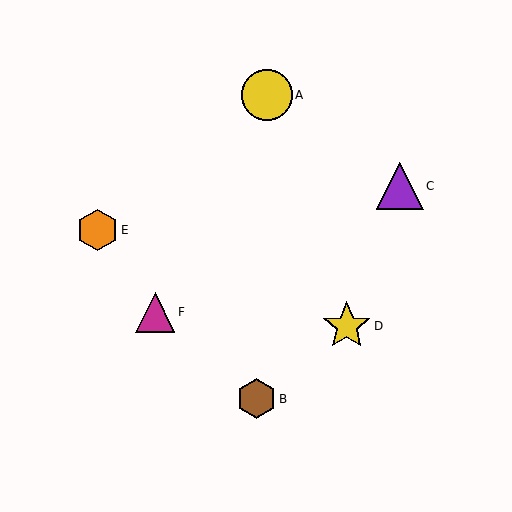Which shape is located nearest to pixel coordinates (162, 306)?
The magenta triangle (labeled F) at (155, 312) is nearest to that location.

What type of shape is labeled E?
Shape E is an orange hexagon.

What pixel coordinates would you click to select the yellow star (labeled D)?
Click at (347, 326) to select the yellow star D.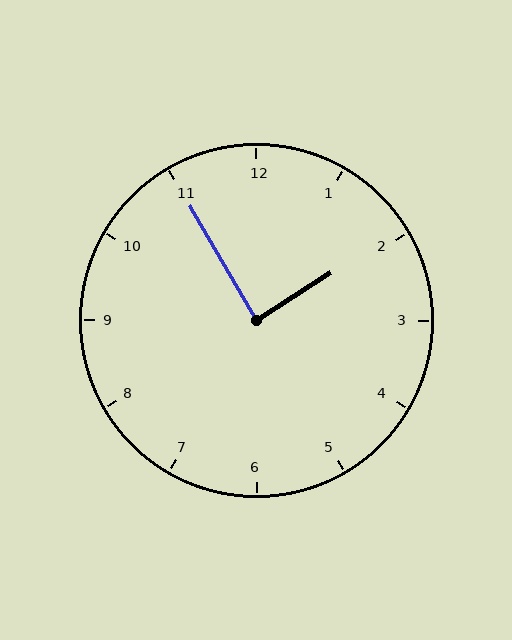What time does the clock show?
1:55.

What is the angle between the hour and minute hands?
Approximately 88 degrees.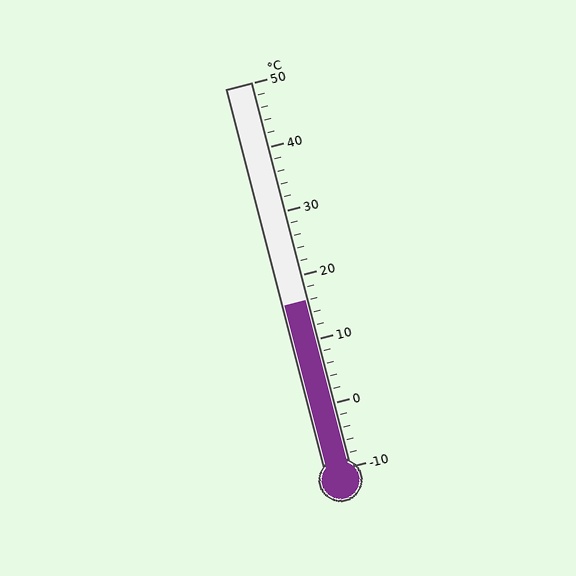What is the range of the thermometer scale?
The thermometer scale ranges from -10°C to 50°C.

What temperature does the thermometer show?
The thermometer shows approximately 16°C.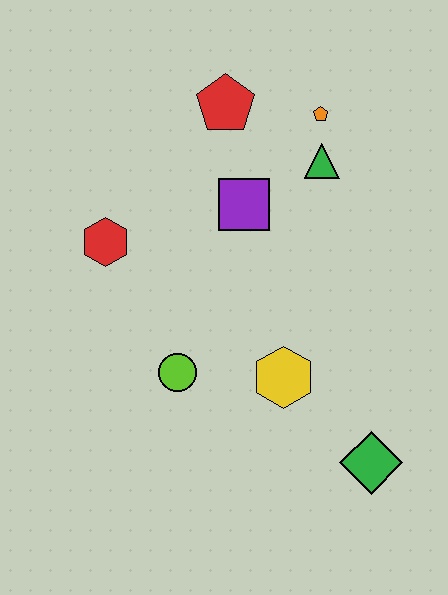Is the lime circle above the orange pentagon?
No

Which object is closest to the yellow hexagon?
The lime circle is closest to the yellow hexagon.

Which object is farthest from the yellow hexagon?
The red pentagon is farthest from the yellow hexagon.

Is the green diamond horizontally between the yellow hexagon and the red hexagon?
No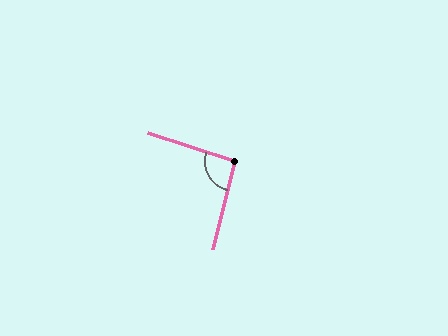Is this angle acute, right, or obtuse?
It is approximately a right angle.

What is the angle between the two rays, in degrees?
Approximately 94 degrees.